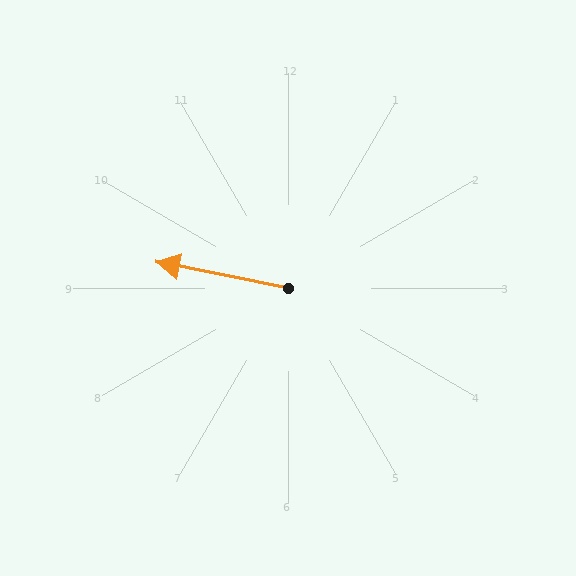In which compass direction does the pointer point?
West.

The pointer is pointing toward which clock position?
Roughly 9 o'clock.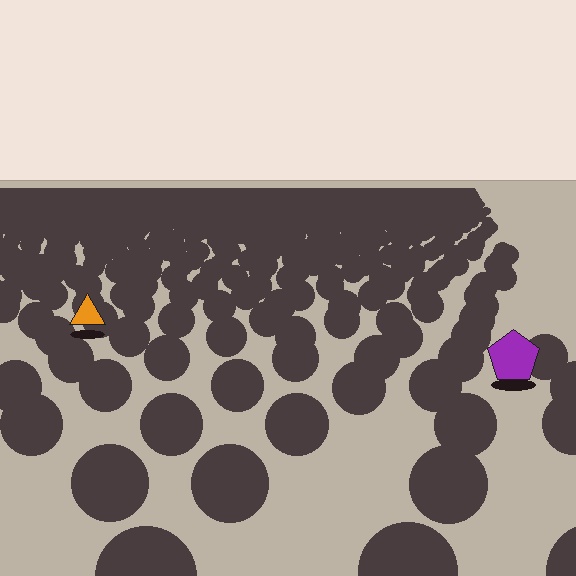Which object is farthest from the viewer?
The orange triangle is farthest from the viewer. It appears smaller and the ground texture around it is denser.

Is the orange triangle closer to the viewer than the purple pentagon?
No. The purple pentagon is closer — you can tell from the texture gradient: the ground texture is coarser near it.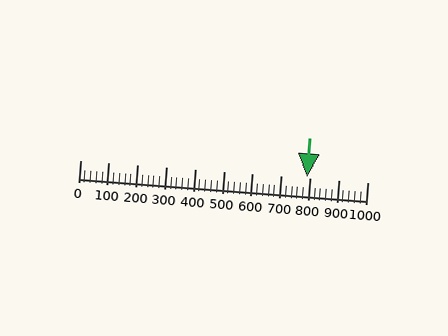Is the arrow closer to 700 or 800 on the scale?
The arrow is closer to 800.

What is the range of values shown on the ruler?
The ruler shows values from 0 to 1000.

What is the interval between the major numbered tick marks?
The major tick marks are spaced 100 units apart.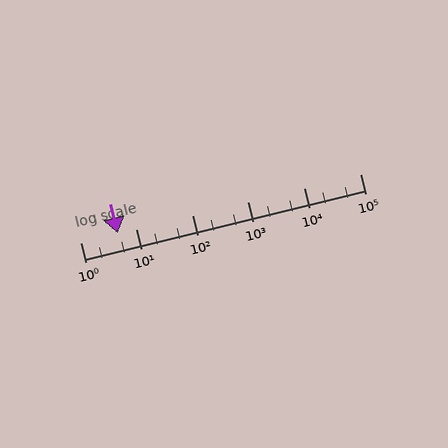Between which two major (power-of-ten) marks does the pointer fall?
The pointer is between 1 and 10.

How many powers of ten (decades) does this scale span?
The scale spans 5 decades, from 1 to 100000.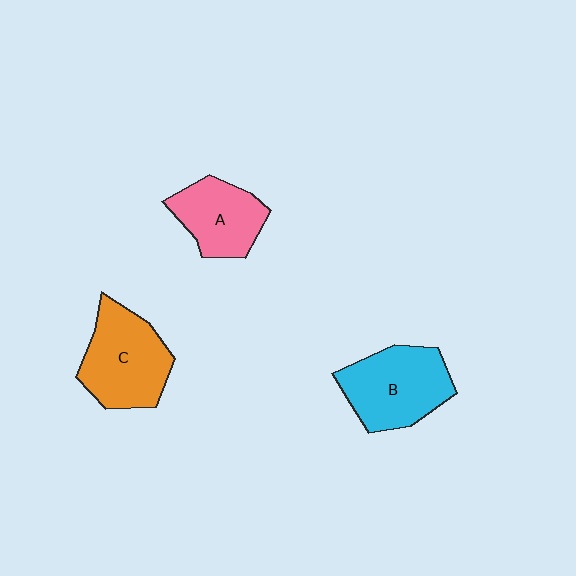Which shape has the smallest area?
Shape A (pink).